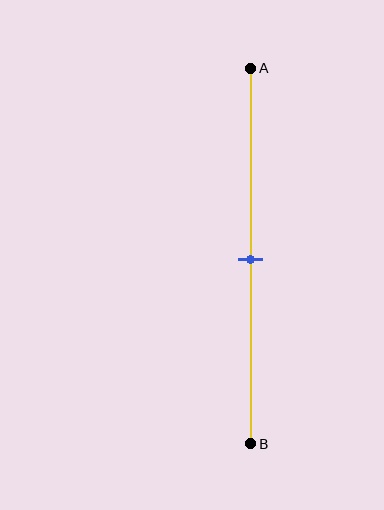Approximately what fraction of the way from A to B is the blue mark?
The blue mark is approximately 50% of the way from A to B.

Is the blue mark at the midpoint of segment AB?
Yes, the mark is approximately at the midpoint.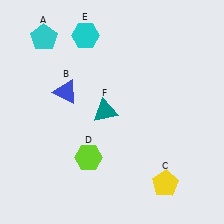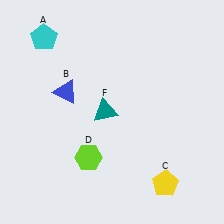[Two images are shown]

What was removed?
The cyan hexagon (E) was removed in Image 2.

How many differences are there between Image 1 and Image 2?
There is 1 difference between the two images.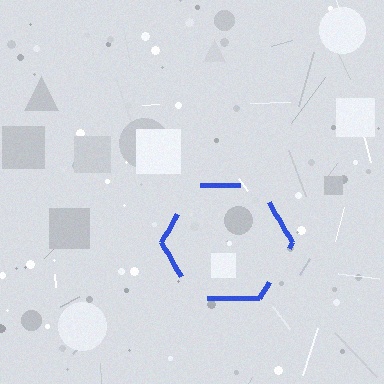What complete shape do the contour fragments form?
The contour fragments form a hexagon.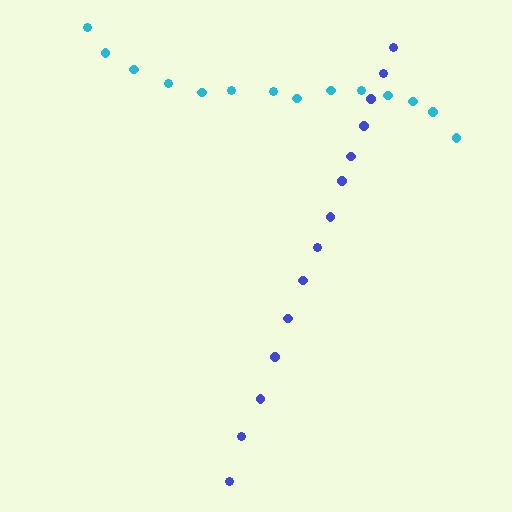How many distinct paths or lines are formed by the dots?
There are 2 distinct paths.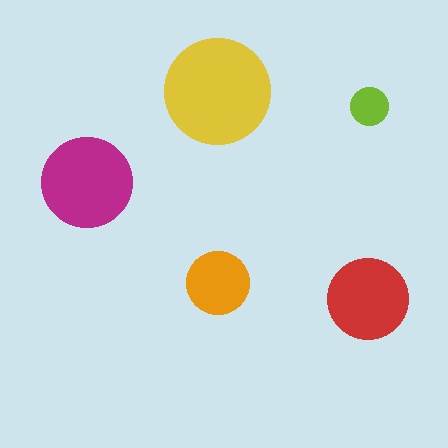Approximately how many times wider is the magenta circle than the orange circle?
About 1.5 times wider.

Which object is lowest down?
The red circle is bottommost.